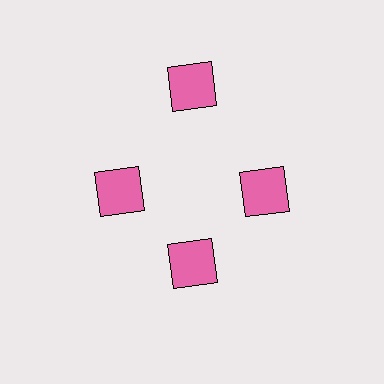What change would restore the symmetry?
The symmetry would be restored by moving it inward, back onto the ring so that all 4 squares sit at equal angles and equal distance from the center.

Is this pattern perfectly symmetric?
No. The 4 pink squares are arranged in a ring, but one element near the 12 o'clock position is pushed outward from the center, breaking the 4-fold rotational symmetry.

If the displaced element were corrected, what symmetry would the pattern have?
It would have 4-fold rotational symmetry — the pattern would map onto itself every 90 degrees.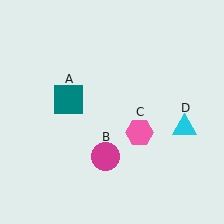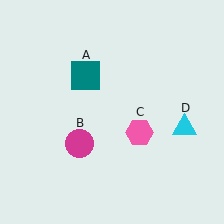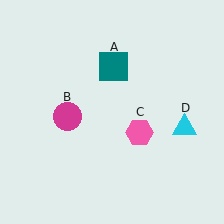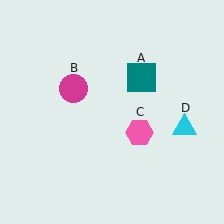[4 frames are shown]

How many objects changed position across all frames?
2 objects changed position: teal square (object A), magenta circle (object B).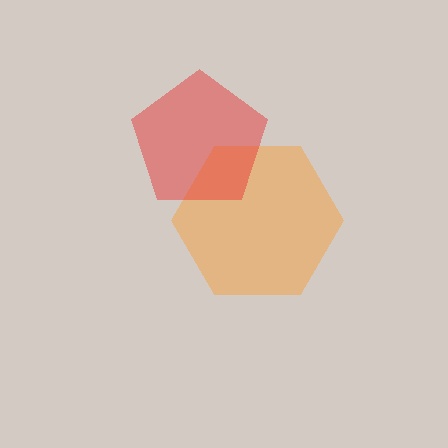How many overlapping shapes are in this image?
There are 2 overlapping shapes in the image.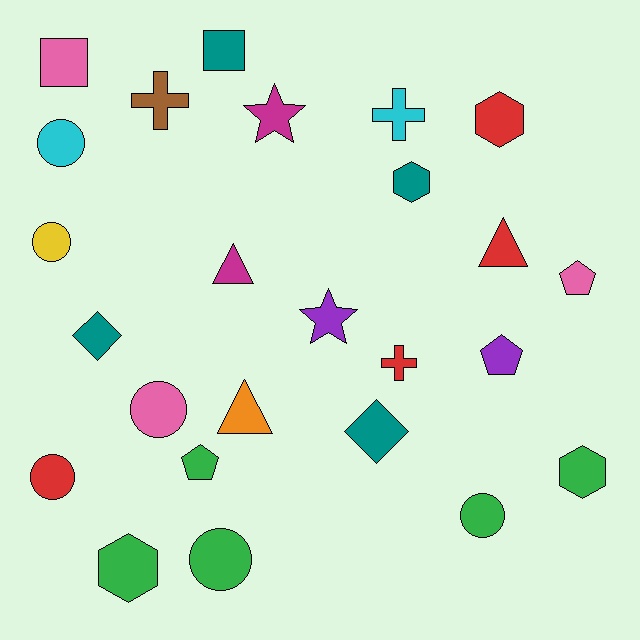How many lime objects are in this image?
There are no lime objects.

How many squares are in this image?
There are 2 squares.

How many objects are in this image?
There are 25 objects.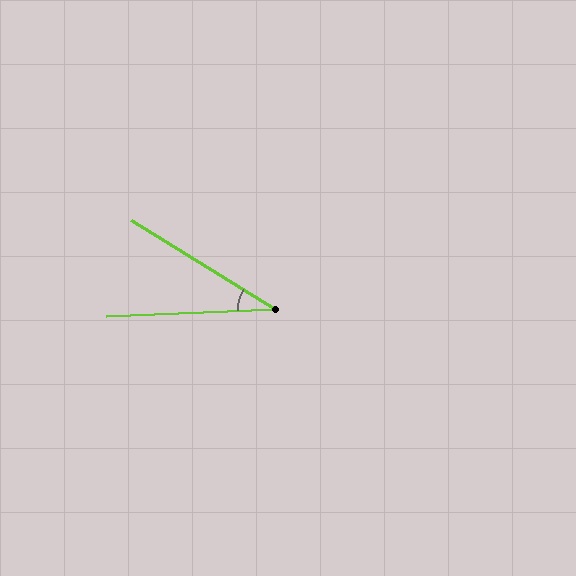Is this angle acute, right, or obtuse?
It is acute.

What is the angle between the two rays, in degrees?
Approximately 34 degrees.